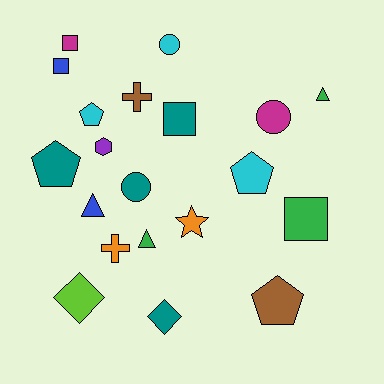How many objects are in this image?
There are 20 objects.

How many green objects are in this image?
There are 3 green objects.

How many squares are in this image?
There are 4 squares.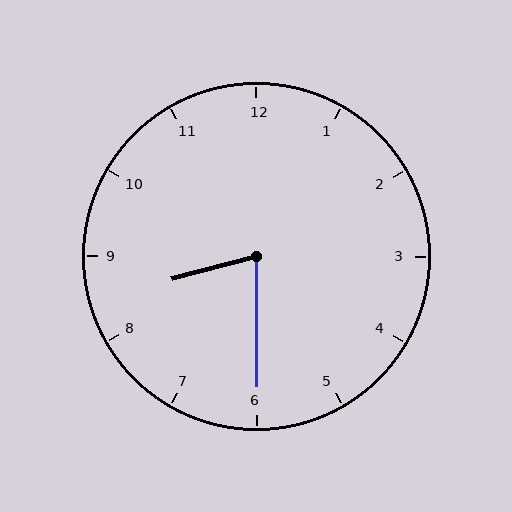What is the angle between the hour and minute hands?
Approximately 75 degrees.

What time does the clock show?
8:30.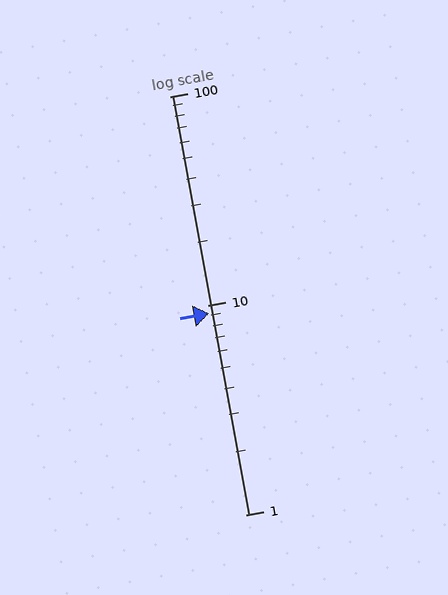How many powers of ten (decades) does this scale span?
The scale spans 2 decades, from 1 to 100.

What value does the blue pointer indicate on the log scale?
The pointer indicates approximately 9.2.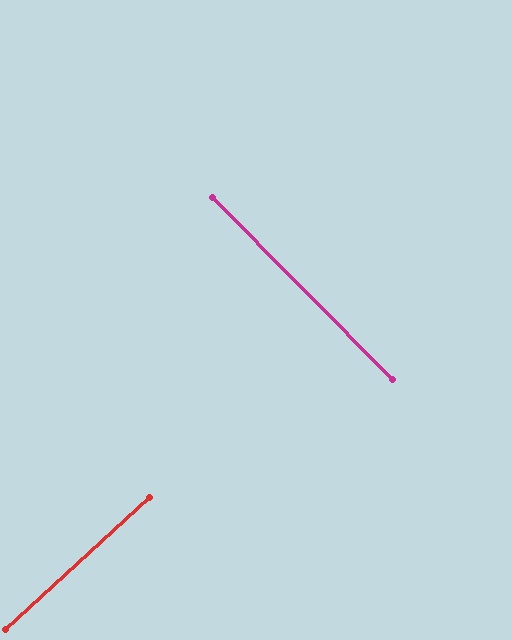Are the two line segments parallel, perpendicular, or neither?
Perpendicular — they meet at approximately 88°.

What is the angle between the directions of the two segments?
Approximately 88 degrees.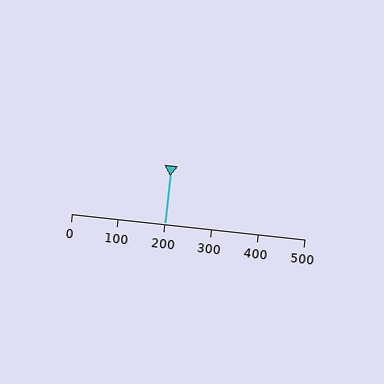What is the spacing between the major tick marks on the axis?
The major ticks are spaced 100 apart.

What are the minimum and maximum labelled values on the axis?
The axis runs from 0 to 500.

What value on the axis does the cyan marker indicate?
The marker indicates approximately 200.